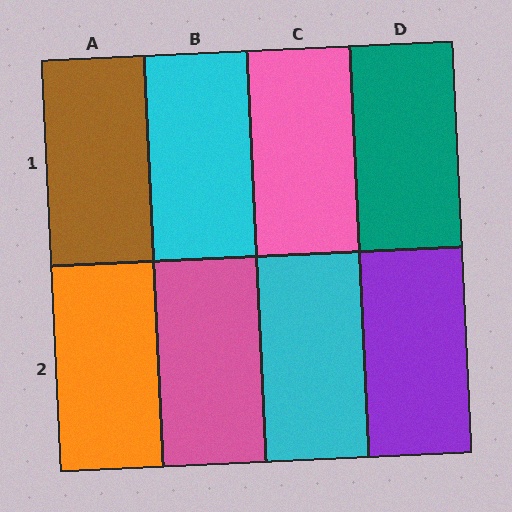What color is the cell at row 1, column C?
Pink.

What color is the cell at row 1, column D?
Teal.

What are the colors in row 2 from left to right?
Orange, pink, cyan, purple.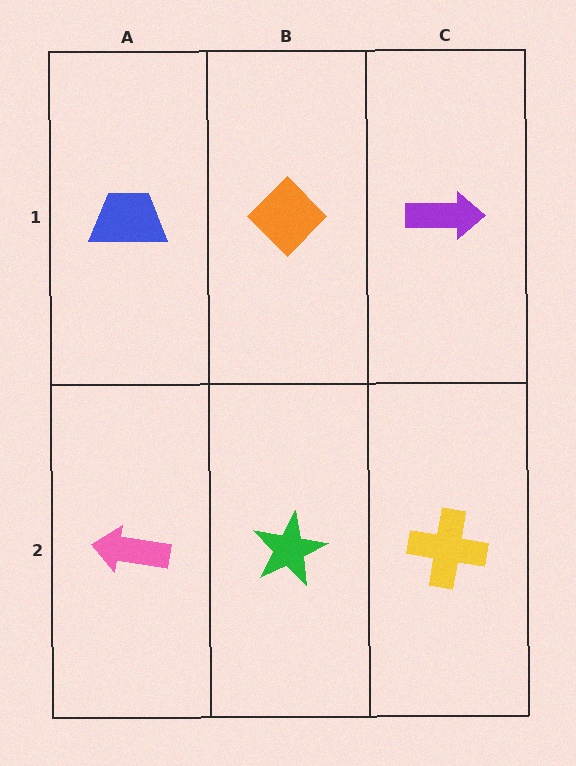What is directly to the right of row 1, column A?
An orange diamond.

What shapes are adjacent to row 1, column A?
A pink arrow (row 2, column A), an orange diamond (row 1, column B).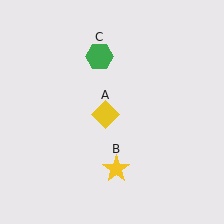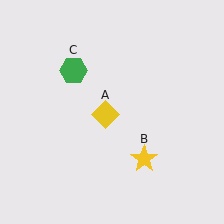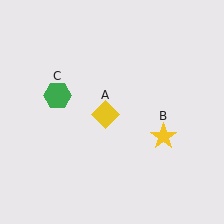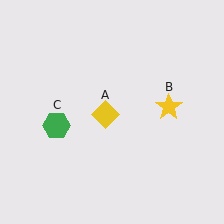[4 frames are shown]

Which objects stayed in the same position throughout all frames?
Yellow diamond (object A) remained stationary.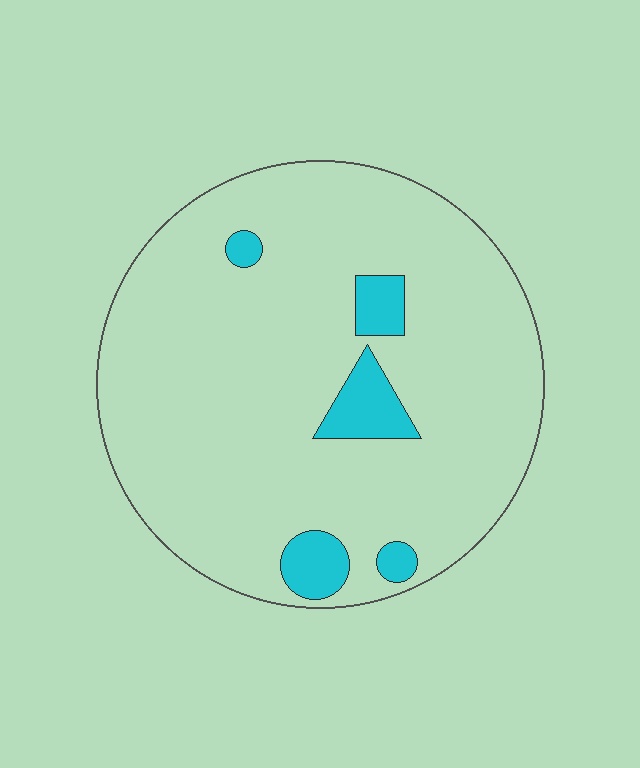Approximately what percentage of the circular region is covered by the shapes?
Approximately 10%.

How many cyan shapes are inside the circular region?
5.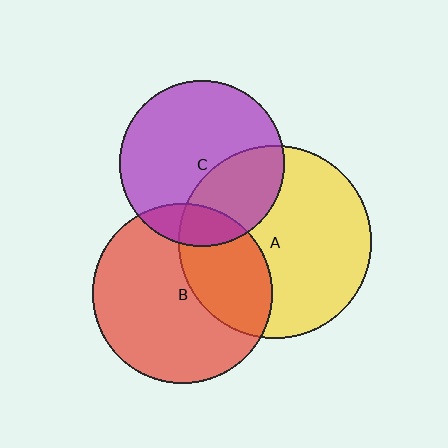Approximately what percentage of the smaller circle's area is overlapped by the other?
Approximately 15%.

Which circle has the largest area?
Circle A (yellow).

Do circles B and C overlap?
Yes.